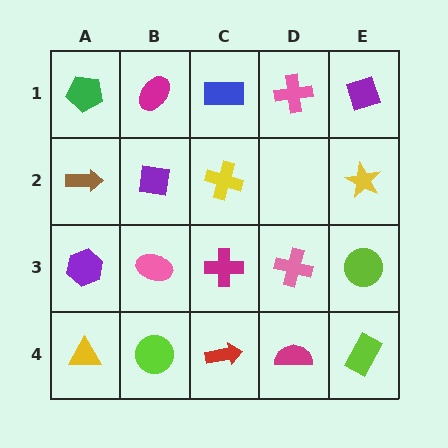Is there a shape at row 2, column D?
No, that cell is empty.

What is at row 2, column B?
A purple square.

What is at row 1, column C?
A blue rectangle.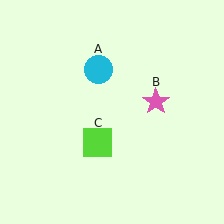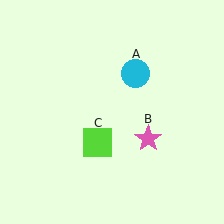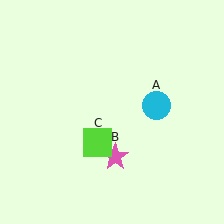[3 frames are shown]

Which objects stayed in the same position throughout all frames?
Lime square (object C) remained stationary.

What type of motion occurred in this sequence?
The cyan circle (object A), pink star (object B) rotated clockwise around the center of the scene.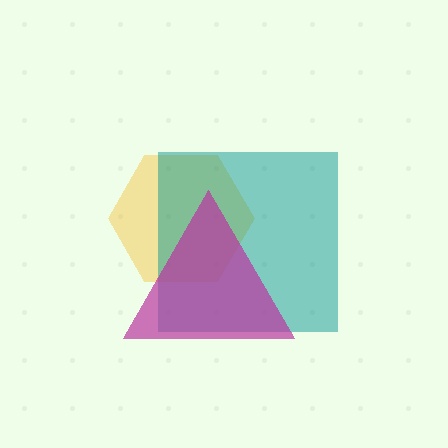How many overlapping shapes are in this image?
There are 3 overlapping shapes in the image.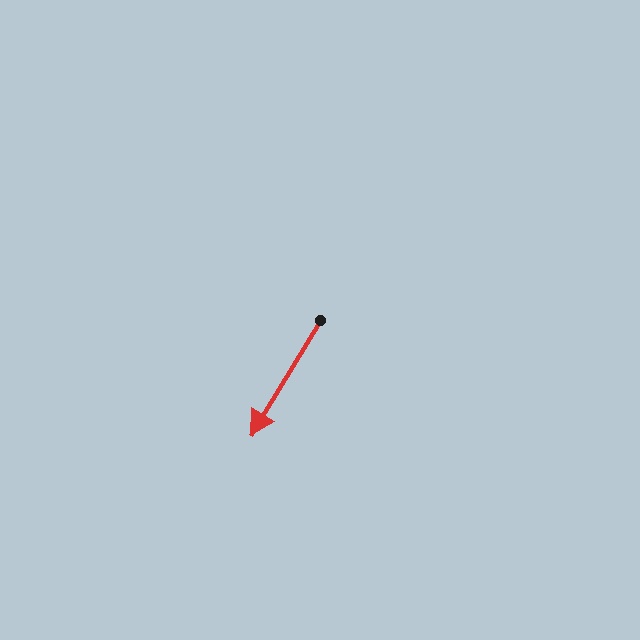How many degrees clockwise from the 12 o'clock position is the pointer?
Approximately 211 degrees.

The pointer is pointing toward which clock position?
Roughly 7 o'clock.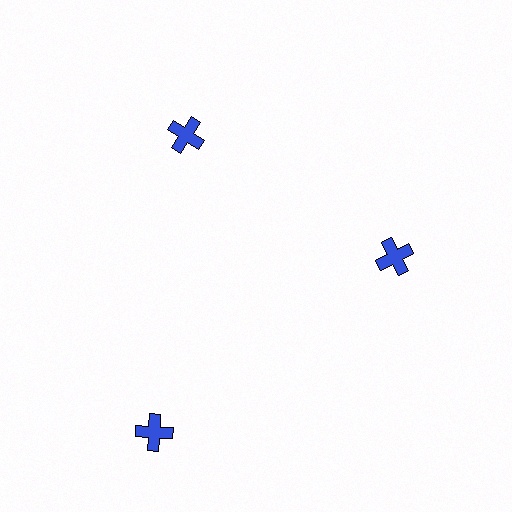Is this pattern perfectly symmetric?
No. The 3 blue crosses are arranged in a ring, but one element near the 7 o'clock position is pushed outward from the center, breaking the 3-fold rotational symmetry.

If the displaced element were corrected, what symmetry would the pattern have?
It would have 3-fold rotational symmetry — the pattern would map onto itself every 120 degrees.